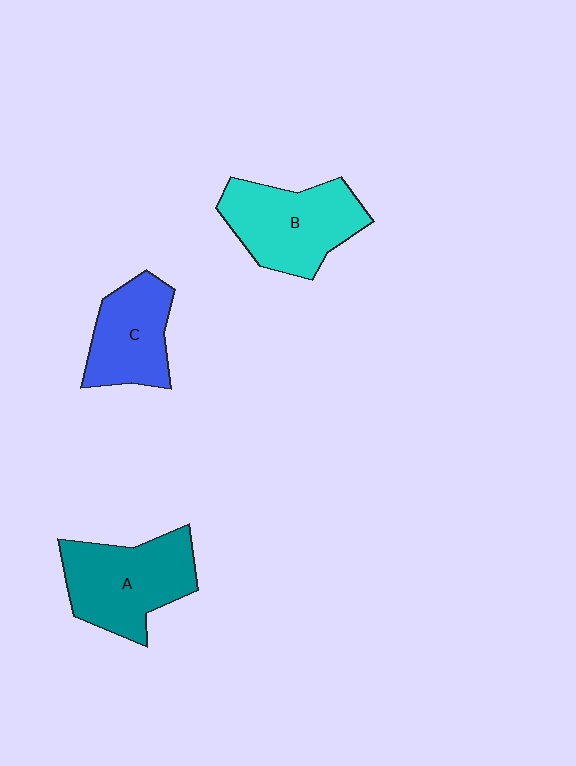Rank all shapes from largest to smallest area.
From largest to smallest: A (teal), B (cyan), C (blue).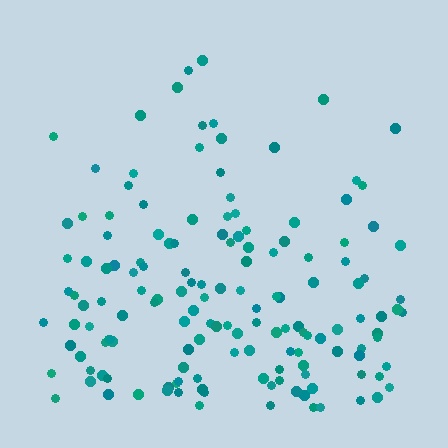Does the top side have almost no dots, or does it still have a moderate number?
Still a moderate number, just noticeably fewer than the bottom.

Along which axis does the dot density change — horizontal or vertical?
Vertical.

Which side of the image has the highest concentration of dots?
The bottom.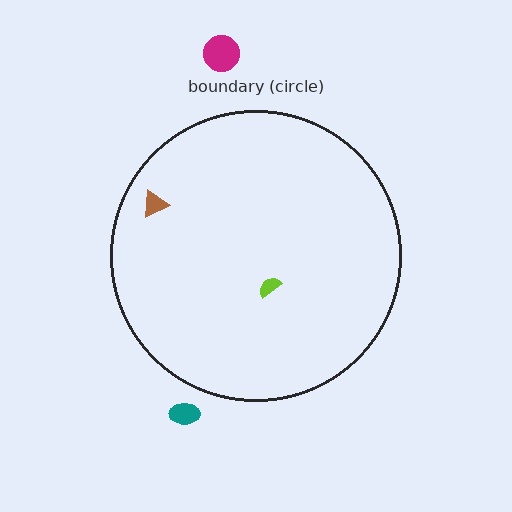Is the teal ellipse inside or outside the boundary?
Outside.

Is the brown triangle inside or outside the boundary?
Inside.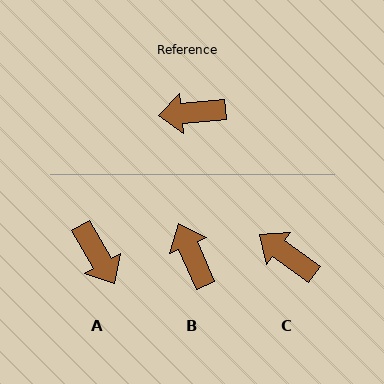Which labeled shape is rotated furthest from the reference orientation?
A, about 114 degrees away.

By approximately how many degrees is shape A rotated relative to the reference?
Approximately 114 degrees counter-clockwise.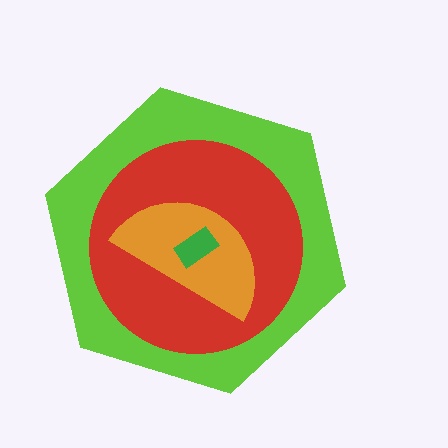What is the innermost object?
The green rectangle.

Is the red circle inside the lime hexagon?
Yes.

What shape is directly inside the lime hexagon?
The red circle.